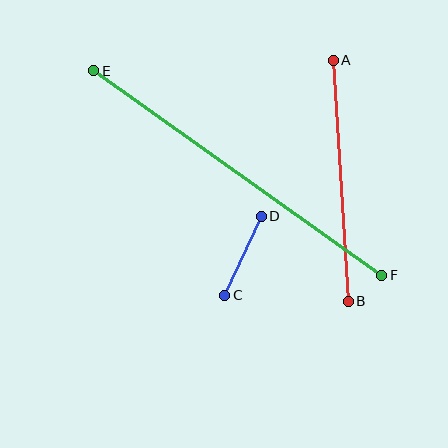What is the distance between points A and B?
The distance is approximately 242 pixels.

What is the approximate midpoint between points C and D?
The midpoint is at approximately (243, 256) pixels.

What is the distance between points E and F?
The distance is approximately 353 pixels.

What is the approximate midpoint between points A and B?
The midpoint is at approximately (341, 181) pixels.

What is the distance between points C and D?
The distance is approximately 87 pixels.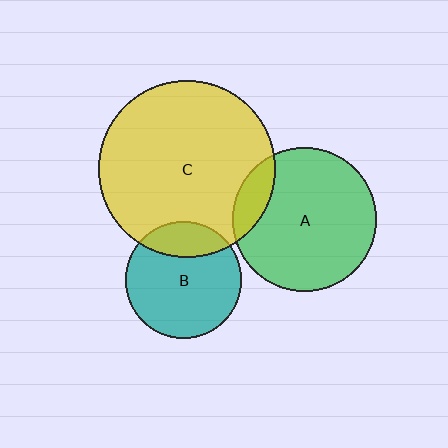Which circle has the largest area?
Circle C (yellow).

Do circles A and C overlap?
Yes.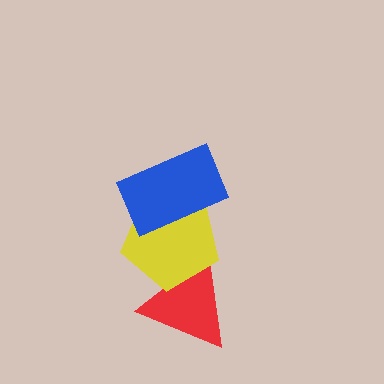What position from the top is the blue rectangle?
The blue rectangle is 1st from the top.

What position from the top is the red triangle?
The red triangle is 3rd from the top.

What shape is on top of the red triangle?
The yellow pentagon is on top of the red triangle.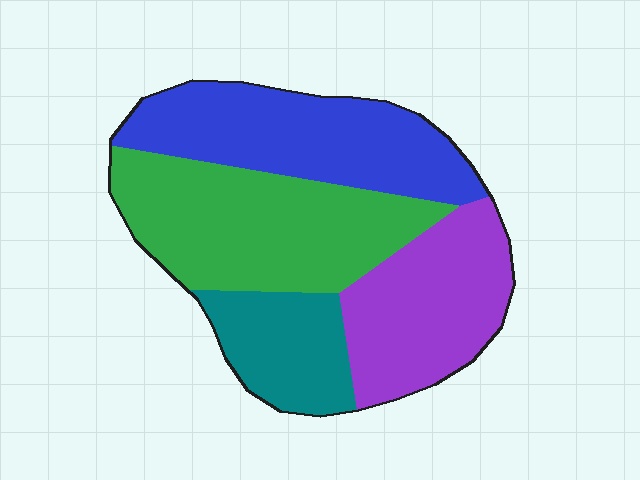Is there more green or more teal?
Green.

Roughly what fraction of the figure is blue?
Blue covers 28% of the figure.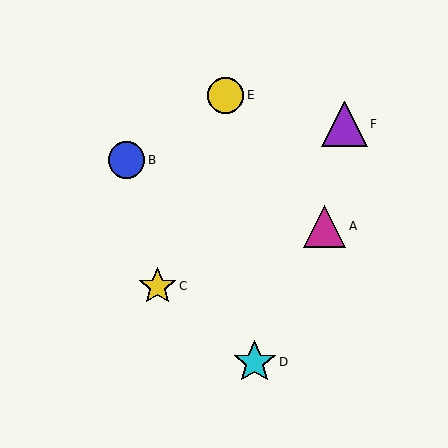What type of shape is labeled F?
Shape F is a purple triangle.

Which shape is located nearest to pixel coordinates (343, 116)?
The purple triangle (labeled F) at (344, 124) is nearest to that location.